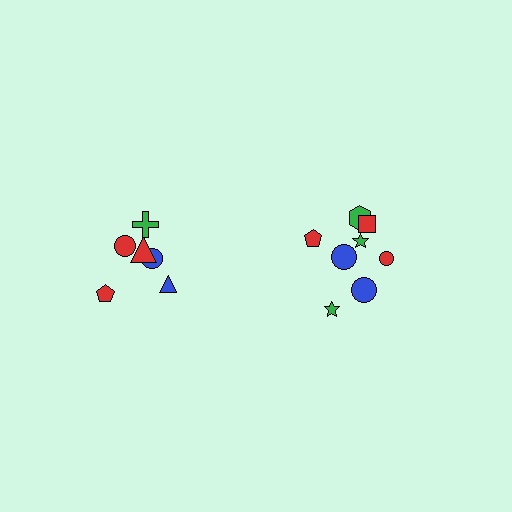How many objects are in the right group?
There are 8 objects.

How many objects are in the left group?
There are 6 objects.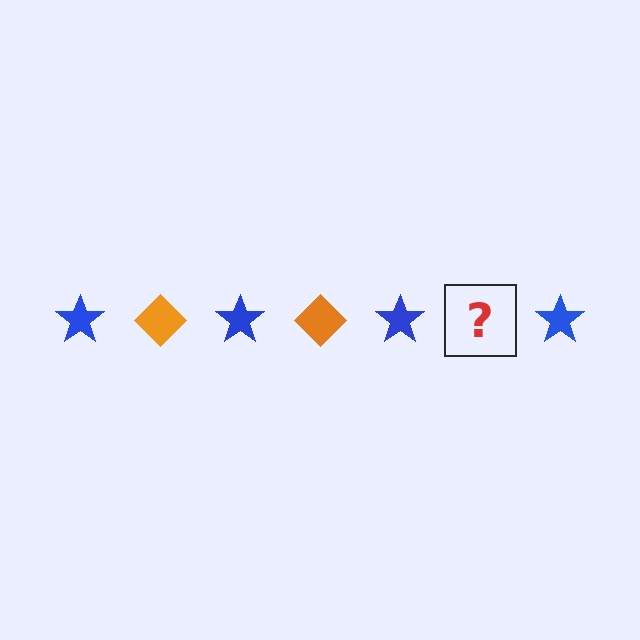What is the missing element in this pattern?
The missing element is an orange diamond.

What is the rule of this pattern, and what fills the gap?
The rule is that the pattern alternates between blue star and orange diamond. The gap should be filled with an orange diamond.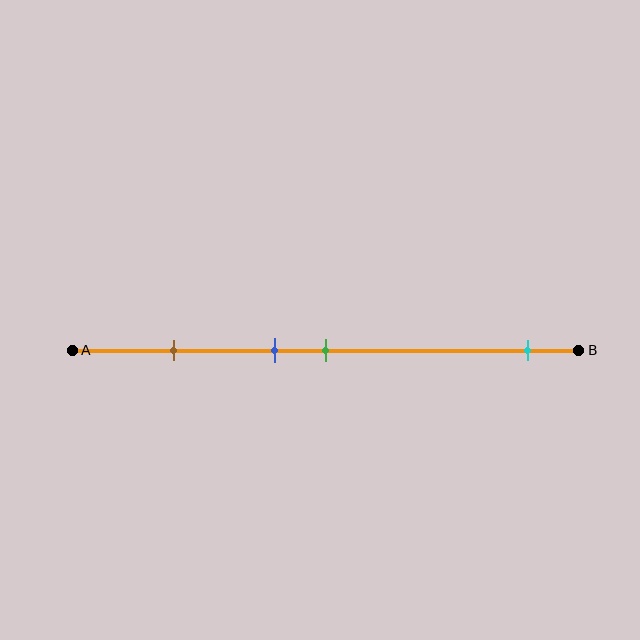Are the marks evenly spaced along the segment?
No, the marks are not evenly spaced.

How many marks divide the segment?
There are 4 marks dividing the segment.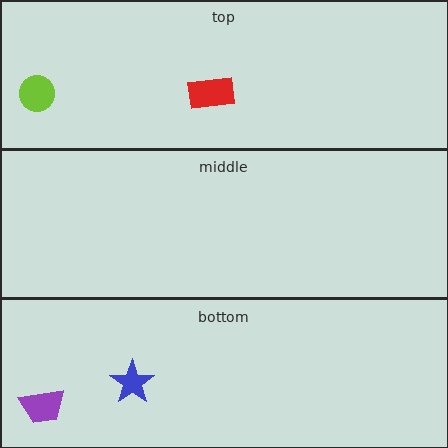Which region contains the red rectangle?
The top region.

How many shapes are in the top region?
2.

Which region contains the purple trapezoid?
The bottom region.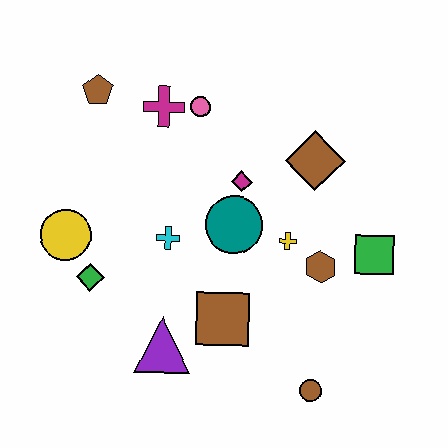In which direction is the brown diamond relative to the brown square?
The brown diamond is above the brown square.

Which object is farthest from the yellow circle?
The green square is farthest from the yellow circle.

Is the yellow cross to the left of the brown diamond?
Yes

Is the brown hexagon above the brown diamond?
No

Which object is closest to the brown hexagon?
The yellow cross is closest to the brown hexagon.